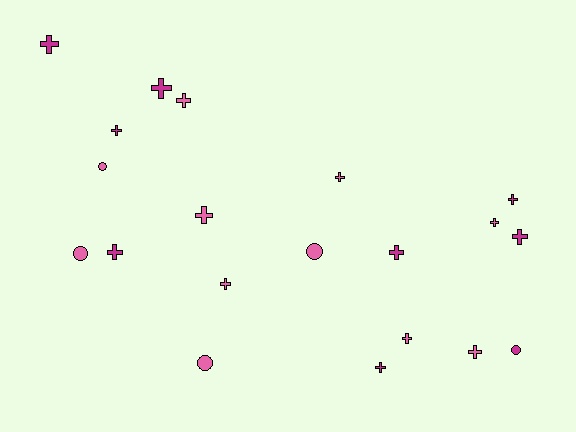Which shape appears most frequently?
Cross, with 15 objects.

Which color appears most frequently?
Pink, with 11 objects.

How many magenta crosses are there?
There are 8 magenta crosses.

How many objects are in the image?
There are 20 objects.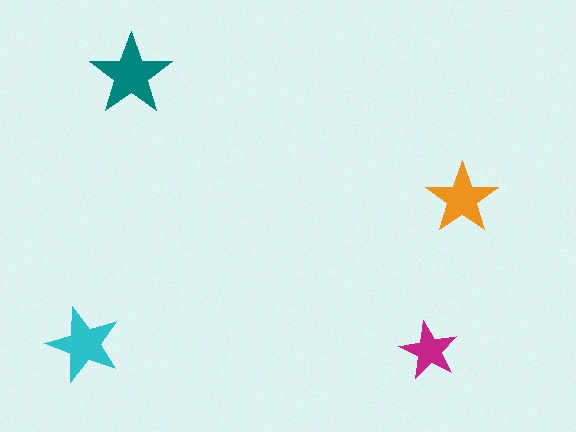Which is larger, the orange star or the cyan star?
The cyan one.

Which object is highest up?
The teal star is topmost.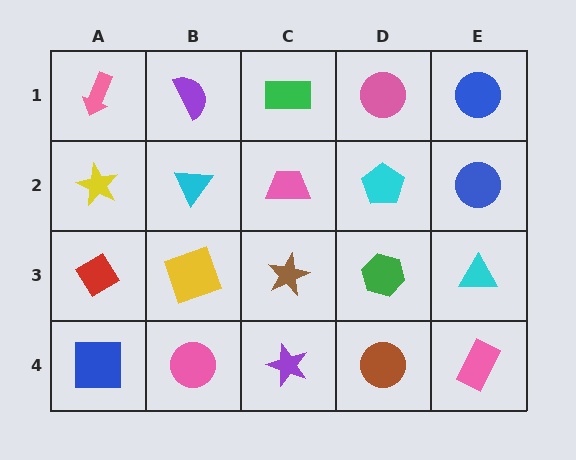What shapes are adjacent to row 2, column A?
A pink arrow (row 1, column A), a red diamond (row 3, column A), a cyan triangle (row 2, column B).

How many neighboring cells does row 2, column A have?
3.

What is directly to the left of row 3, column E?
A green hexagon.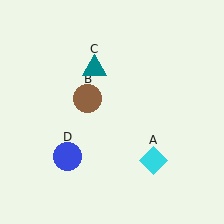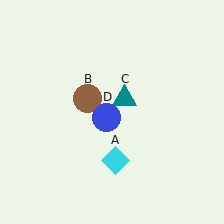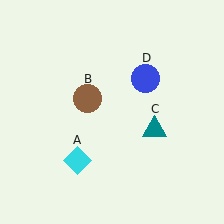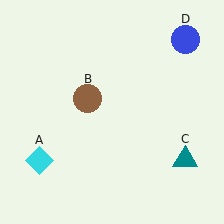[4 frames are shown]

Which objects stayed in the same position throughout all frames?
Brown circle (object B) remained stationary.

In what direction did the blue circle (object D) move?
The blue circle (object D) moved up and to the right.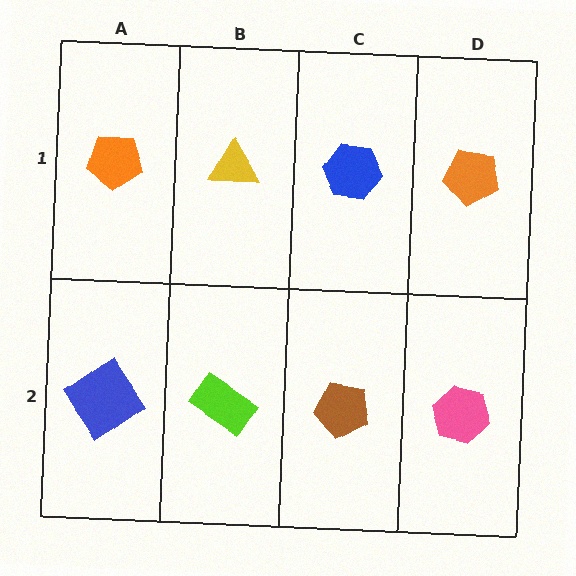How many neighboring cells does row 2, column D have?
2.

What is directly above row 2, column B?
A yellow triangle.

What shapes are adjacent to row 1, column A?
A blue diamond (row 2, column A), a yellow triangle (row 1, column B).